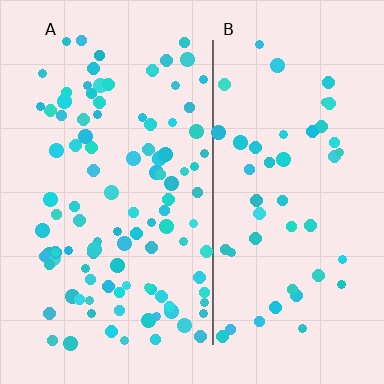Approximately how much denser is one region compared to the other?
Approximately 2.1× — region A over region B.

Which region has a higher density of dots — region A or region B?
A (the left).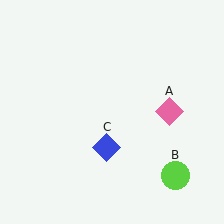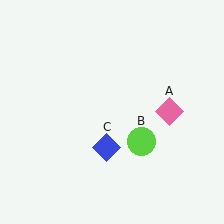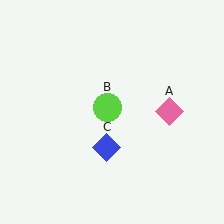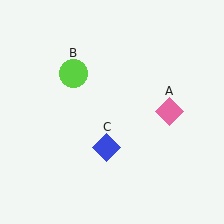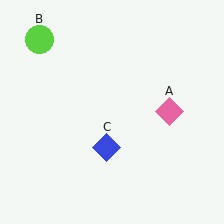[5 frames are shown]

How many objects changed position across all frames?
1 object changed position: lime circle (object B).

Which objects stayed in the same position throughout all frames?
Pink diamond (object A) and blue diamond (object C) remained stationary.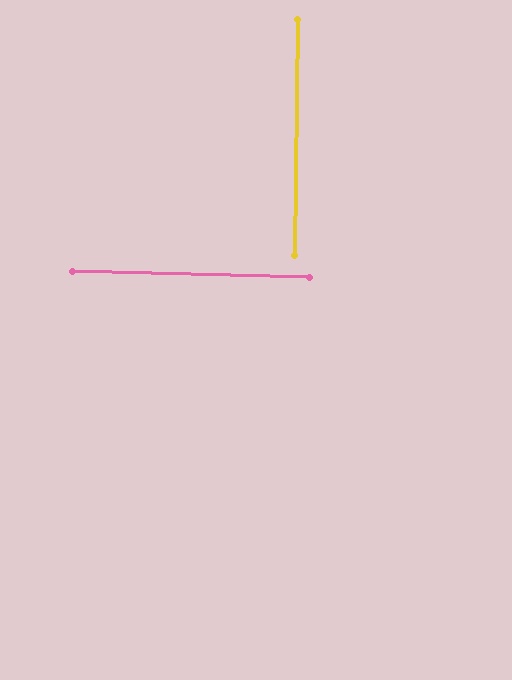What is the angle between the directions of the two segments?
Approximately 89 degrees.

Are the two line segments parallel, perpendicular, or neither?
Perpendicular — they meet at approximately 89°.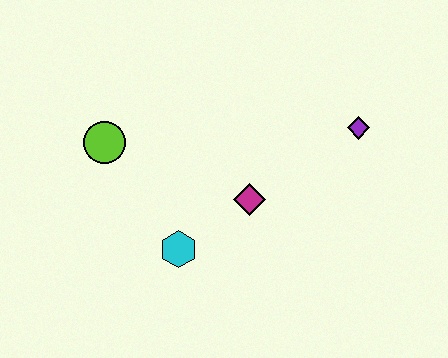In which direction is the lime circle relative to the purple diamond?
The lime circle is to the left of the purple diamond.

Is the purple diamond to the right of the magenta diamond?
Yes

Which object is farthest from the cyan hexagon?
The purple diamond is farthest from the cyan hexagon.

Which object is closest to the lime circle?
The cyan hexagon is closest to the lime circle.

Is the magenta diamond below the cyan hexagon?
No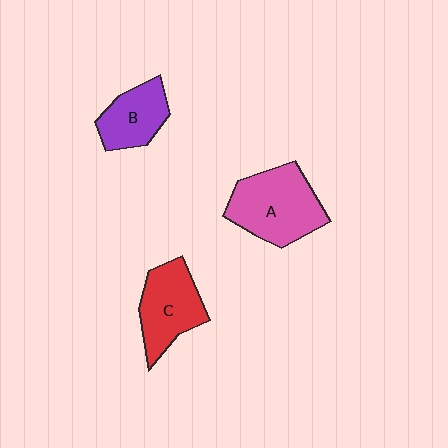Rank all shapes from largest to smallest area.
From largest to smallest: A (pink), C (red), B (purple).